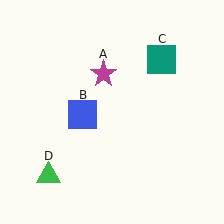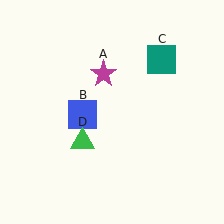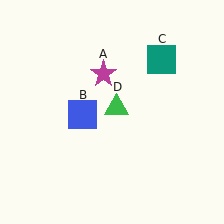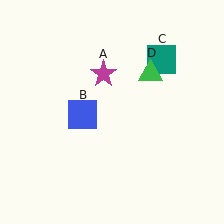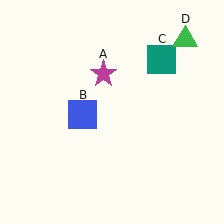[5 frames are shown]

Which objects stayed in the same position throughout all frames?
Magenta star (object A) and blue square (object B) and teal square (object C) remained stationary.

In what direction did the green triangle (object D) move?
The green triangle (object D) moved up and to the right.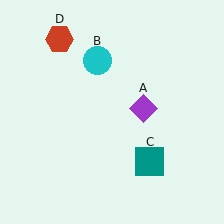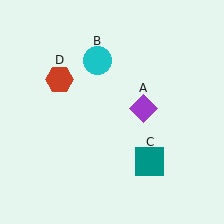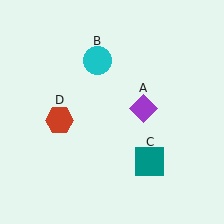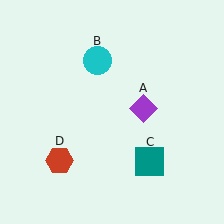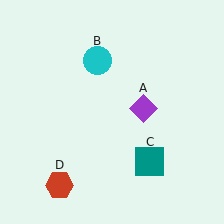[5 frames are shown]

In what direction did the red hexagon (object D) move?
The red hexagon (object D) moved down.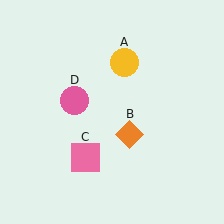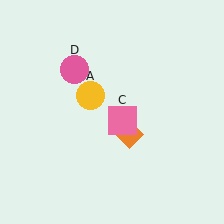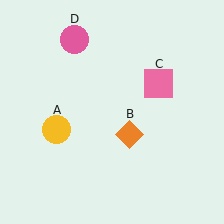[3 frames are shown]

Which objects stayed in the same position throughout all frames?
Orange diamond (object B) remained stationary.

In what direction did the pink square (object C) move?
The pink square (object C) moved up and to the right.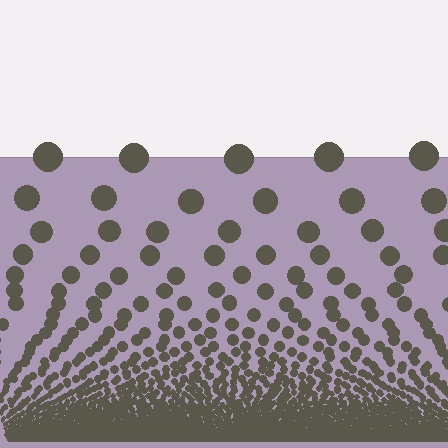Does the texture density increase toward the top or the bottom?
Density increases toward the bottom.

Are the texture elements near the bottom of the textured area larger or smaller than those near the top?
Smaller. The gradient is inverted — elements near the bottom are smaller and denser.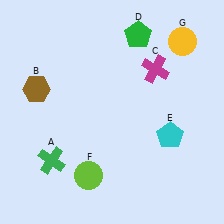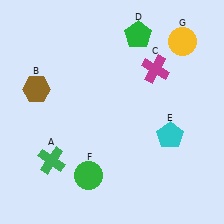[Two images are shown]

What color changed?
The circle (F) changed from lime in Image 1 to green in Image 2.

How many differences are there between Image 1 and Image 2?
There is 1 difference between the two images.